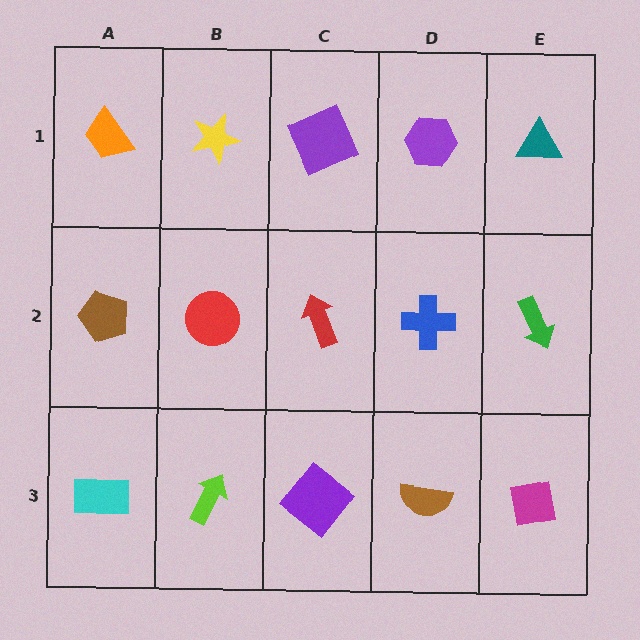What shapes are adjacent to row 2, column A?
An orange trapezoid (row 1, column A), a cyan rectangle (row 3, column A), a red circle (row 2, column B).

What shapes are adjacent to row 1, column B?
A red circle (row 2, column B), an orange trapezoid (row 1, column A), a purple square (row 1, column C).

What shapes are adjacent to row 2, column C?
A purple square (row 1, column C), a purple diamond (row 3, column C), a red circle (row 2, column B), a blue cross (row 2, column D).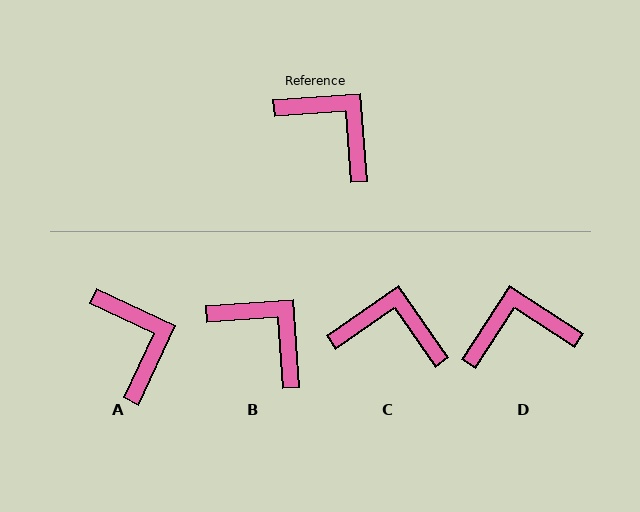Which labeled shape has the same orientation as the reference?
B.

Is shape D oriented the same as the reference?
No, it is off by about 53 degrees.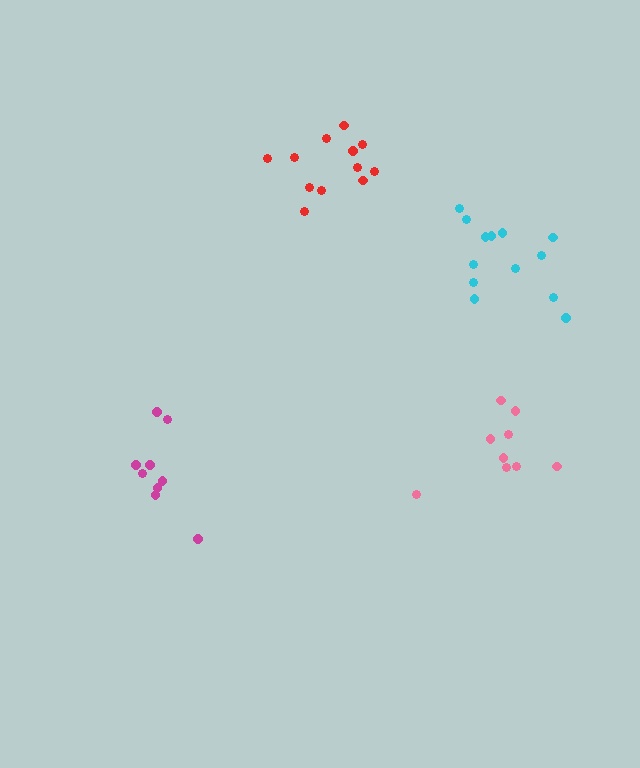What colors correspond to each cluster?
The clusters are colored: cyan, pink, magenta, red.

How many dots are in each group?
Group 1: 13 dots, Group 2: 9 dots, Group 3: 9 dots, Group 4: 12 dots (43 total).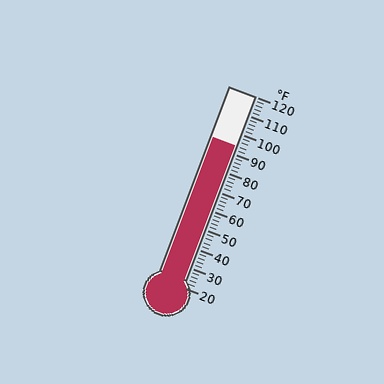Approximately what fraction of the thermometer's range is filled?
The thermometer is filled to approximately 75% of its range.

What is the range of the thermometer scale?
The thermometer scale ranges from 20°F to 120°F.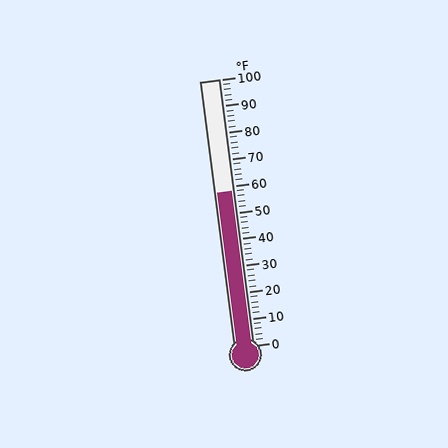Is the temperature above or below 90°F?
The temperature is below 90°F.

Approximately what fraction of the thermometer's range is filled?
The thermometer is filled to approximately 60% of its range.